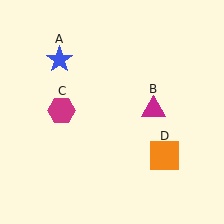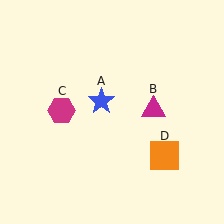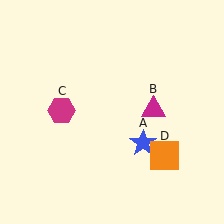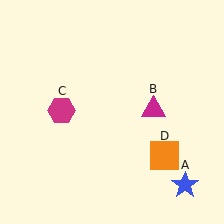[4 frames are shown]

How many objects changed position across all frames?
1 object changed position: blue star (object A).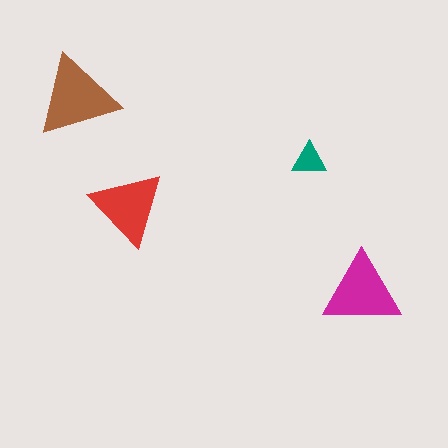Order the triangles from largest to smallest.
the brown one, the magenta one, the red one, the teal one.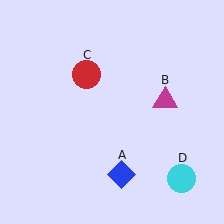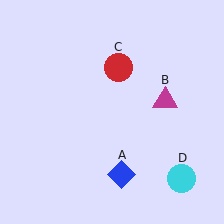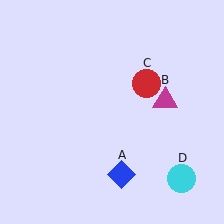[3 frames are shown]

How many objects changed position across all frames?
1 object changed position: red circle (object C).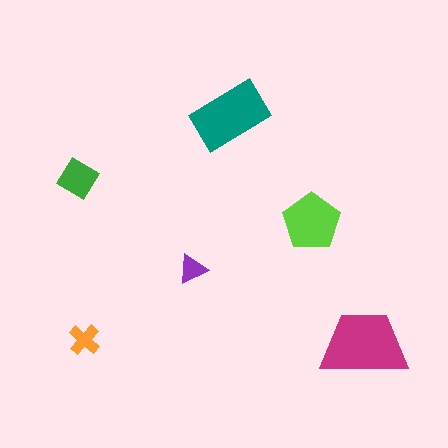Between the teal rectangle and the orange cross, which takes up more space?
The teal rectangle.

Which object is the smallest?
The purple triangle.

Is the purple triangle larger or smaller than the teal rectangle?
Smaller.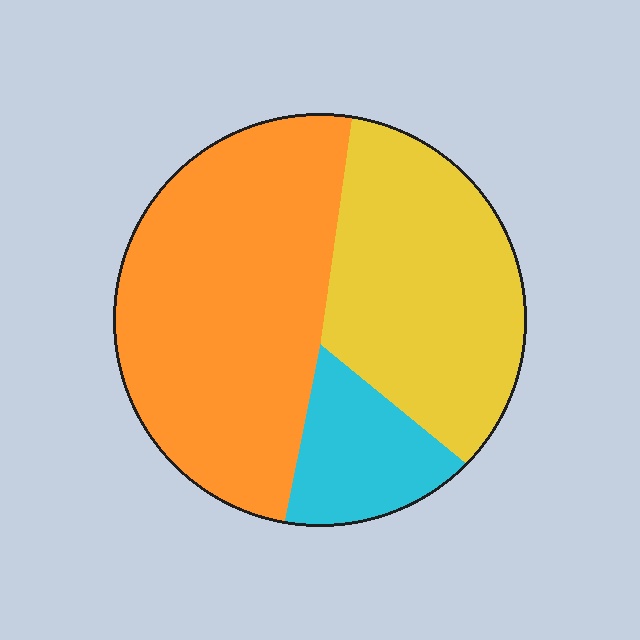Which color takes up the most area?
Orange, at roughly 50%.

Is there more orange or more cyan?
Orange.